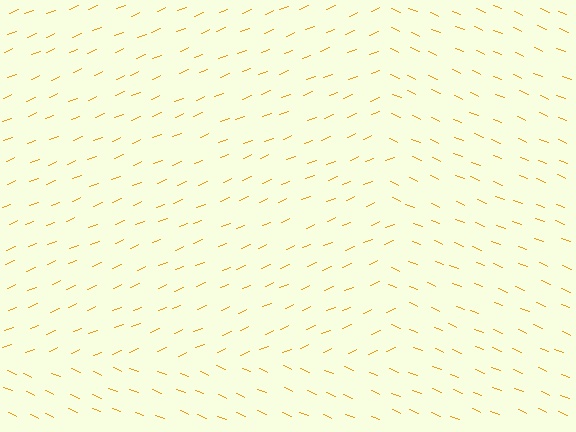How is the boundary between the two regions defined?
The boundary is defined purely by a change in line orientation (approximately 45 degrees difference). All lines are the same color and thickness.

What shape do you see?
I see a rectangle.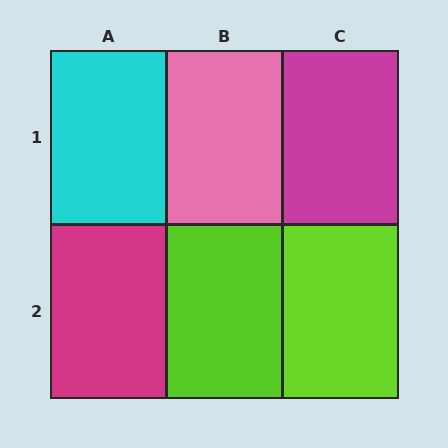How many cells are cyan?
1 cell is cyan.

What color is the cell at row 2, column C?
Lime.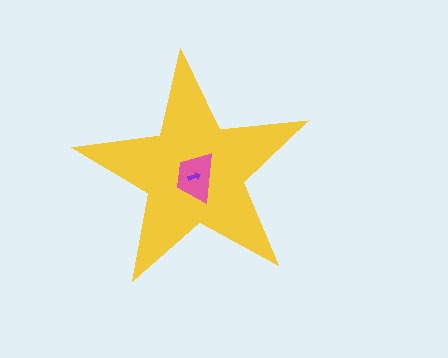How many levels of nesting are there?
3.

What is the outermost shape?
The yellow star.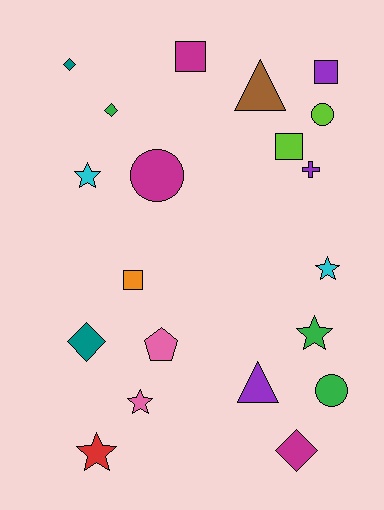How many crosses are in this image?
There is 1 cross.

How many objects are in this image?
There are 20 objects.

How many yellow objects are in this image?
There are no yellow objects.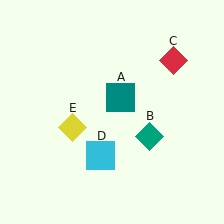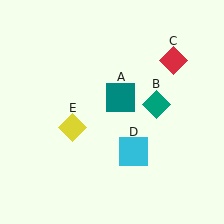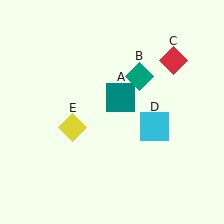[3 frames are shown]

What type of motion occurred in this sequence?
The teal diamond (object B), cyan square (object D) rotated counterclockwise around the center of the scene.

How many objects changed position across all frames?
2 objects changed position: teal diamond (object B), cyan square (object D).